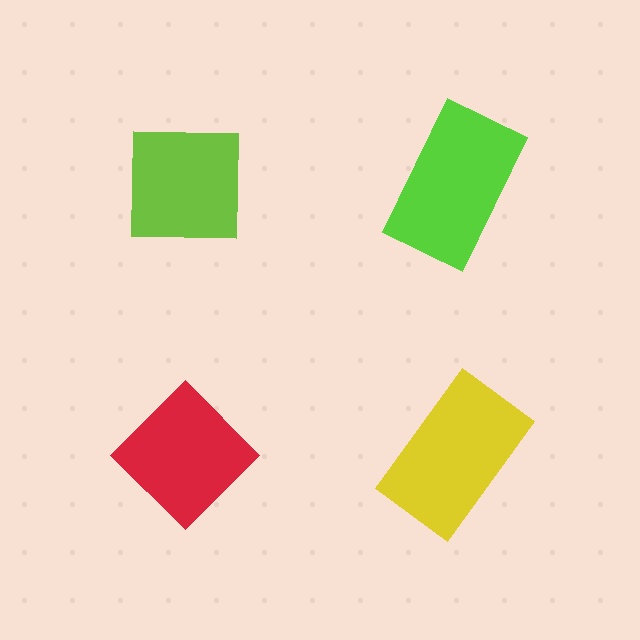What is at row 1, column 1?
A lime square.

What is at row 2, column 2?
A yellow rectangle.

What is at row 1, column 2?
A lime rectangle.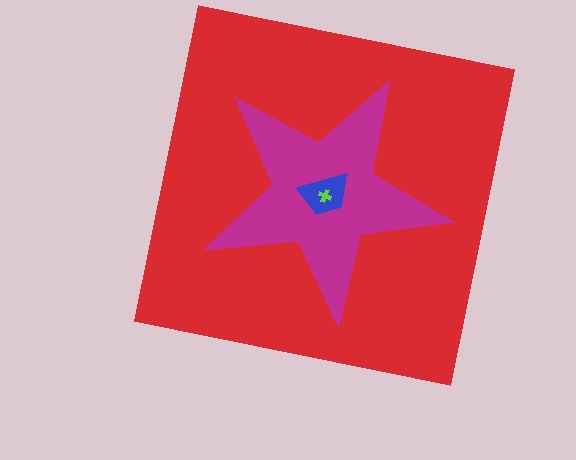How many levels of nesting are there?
4.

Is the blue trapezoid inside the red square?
Yes.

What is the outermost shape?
The red square.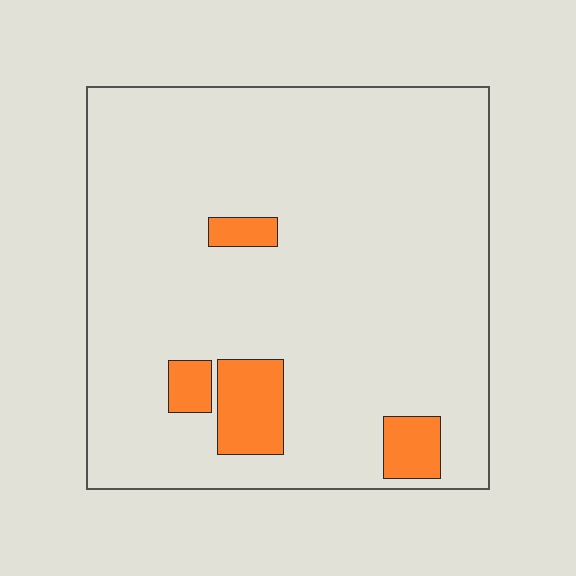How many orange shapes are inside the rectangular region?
4.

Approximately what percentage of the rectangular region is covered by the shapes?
Approximately 10%.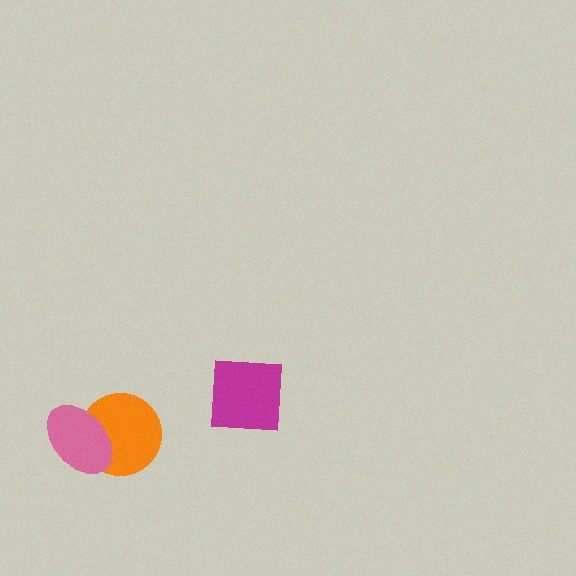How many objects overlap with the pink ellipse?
1 object overlaps with the pink ellipse.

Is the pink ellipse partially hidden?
No, no other shape covers it.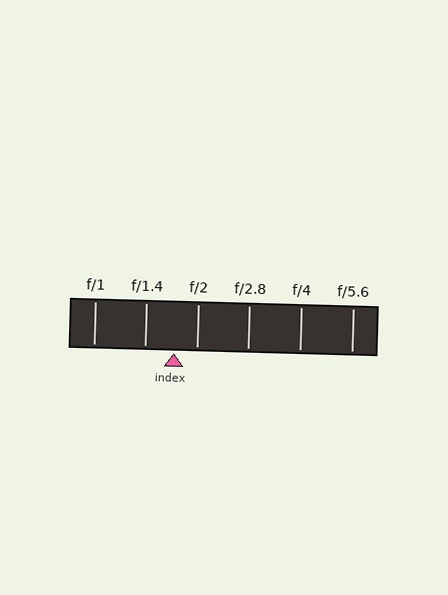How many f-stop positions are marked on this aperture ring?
There are 6 f-stop positions marked.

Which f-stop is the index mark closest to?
The index mark is closest to f/2.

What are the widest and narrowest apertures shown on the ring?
The widest aperture shown is f/1 and the narrowest is f/5.6.